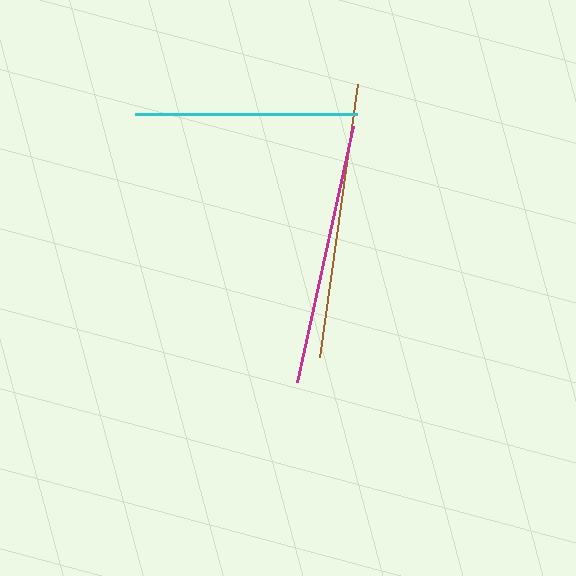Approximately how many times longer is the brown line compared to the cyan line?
The brown line is approximately 1.2 times the length of the cyan line.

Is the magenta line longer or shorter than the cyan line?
The magenta line is longer than the cyan line.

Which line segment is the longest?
The brown line is the longest at approximately 276 pixels.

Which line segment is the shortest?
The cyan line is the shortest at approximately 222 pixels.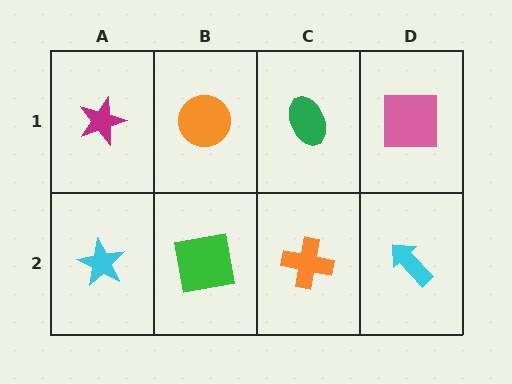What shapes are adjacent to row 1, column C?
An orange cross (row 2, column C), an orange circle (row 1, column B), a pink square (row 1, column D).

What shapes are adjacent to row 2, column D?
A pink square (row 1, column D), an orange cross (row 2, column C).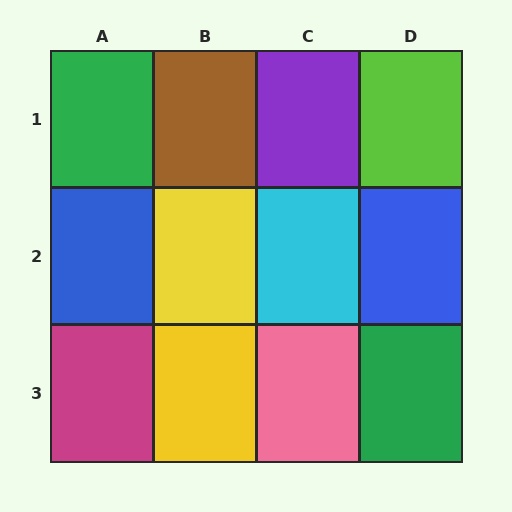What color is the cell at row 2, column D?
Blue.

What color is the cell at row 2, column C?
Cyan.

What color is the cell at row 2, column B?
Yellow.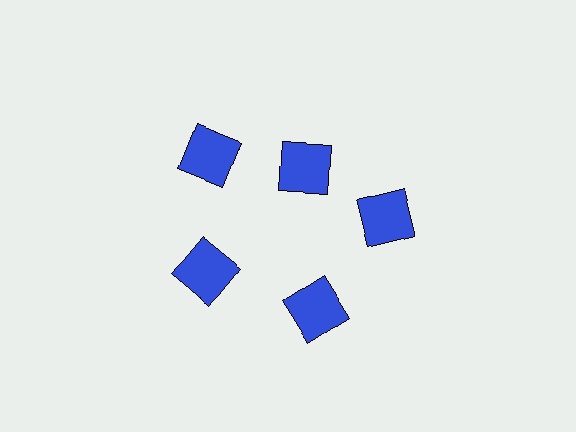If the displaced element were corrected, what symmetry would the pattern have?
It would have 5-fold rotational symmetry — the pattern would map onto itself every 72 degrees.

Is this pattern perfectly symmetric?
No. The 5 blue squares are arranged in a ring, but one element near the 1 o'clock position is pulled inward toward the center, breaking the 5-fold rotational symmetry.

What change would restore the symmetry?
The symmetry would be restored by moving it outward, back onto the ring so that all 5 squares sit at equal angles and equal distance from the center.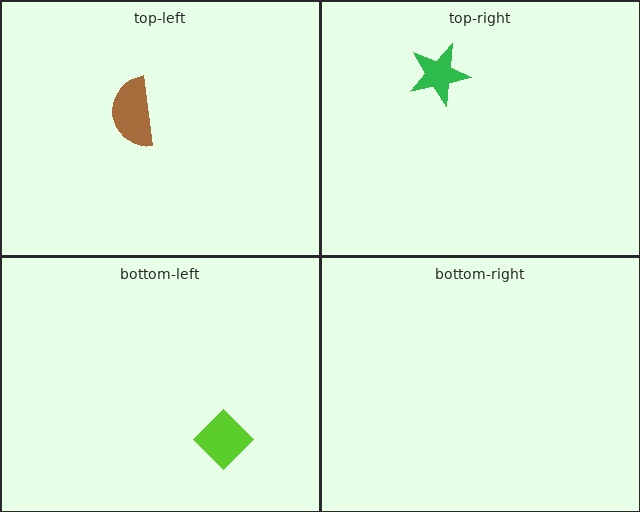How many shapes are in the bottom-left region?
1.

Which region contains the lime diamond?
The bottom-left region.